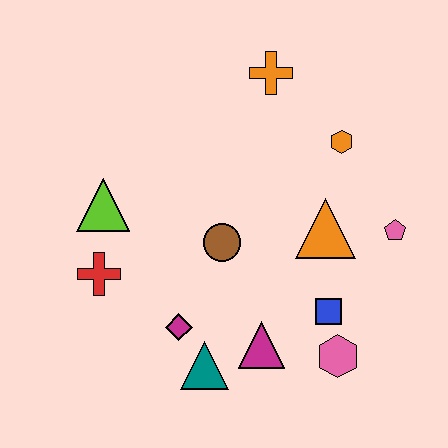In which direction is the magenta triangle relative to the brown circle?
The magenta triangle is below the brown circle.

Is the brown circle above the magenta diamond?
Yes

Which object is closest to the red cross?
The lime triangle is closest to the red cross.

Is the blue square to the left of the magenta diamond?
No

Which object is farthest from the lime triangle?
The pink pentagon is farthest from the lime triangle.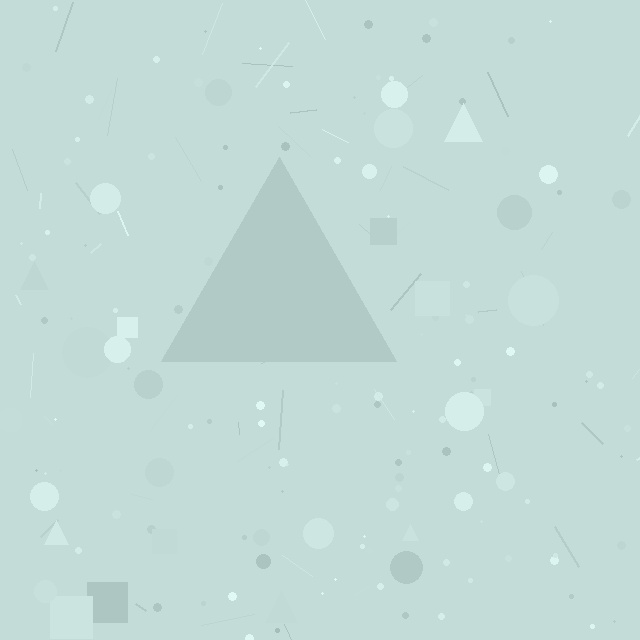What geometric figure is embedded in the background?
A triangle is embedded in the background.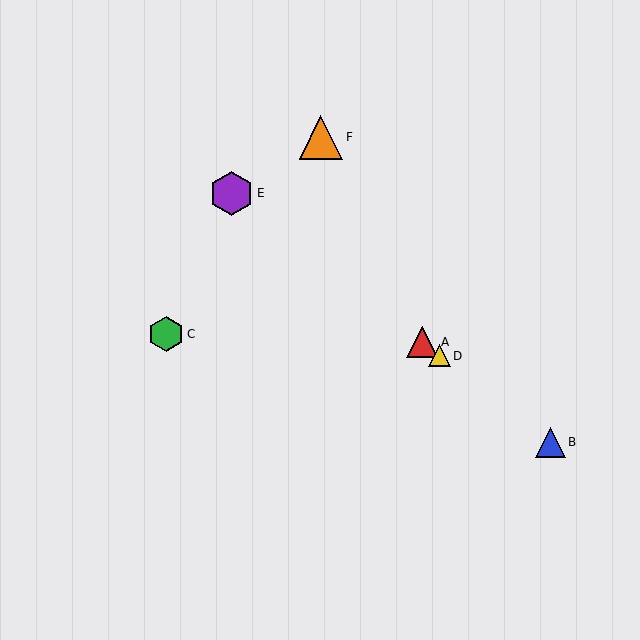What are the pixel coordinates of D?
Object D is at (439, 356).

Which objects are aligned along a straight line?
Objects A, B, D, E are aligned along a straight line.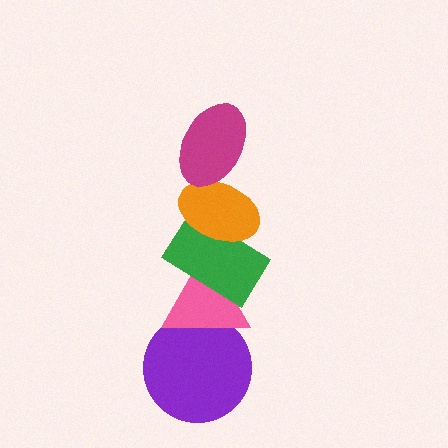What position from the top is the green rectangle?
The green rectangle is 3rd from the top.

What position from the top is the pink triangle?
The pink triangle is 4th from the top.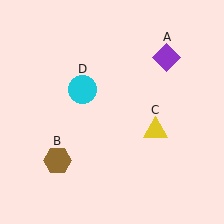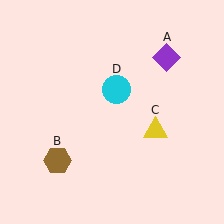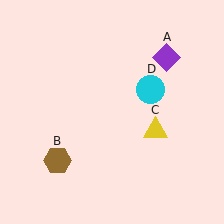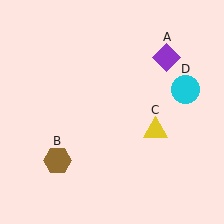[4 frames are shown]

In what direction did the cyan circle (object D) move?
The cyan circle (object D) moved right.